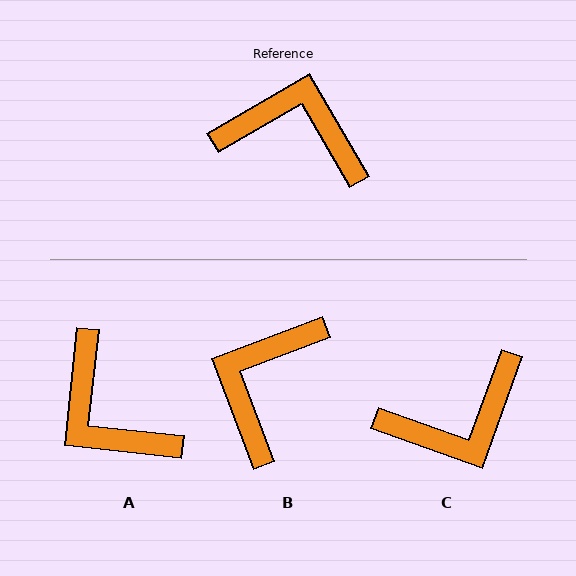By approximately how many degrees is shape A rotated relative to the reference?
Approximately 144 degrees counter-clockwise.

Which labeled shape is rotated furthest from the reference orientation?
A, about 144 degrees away.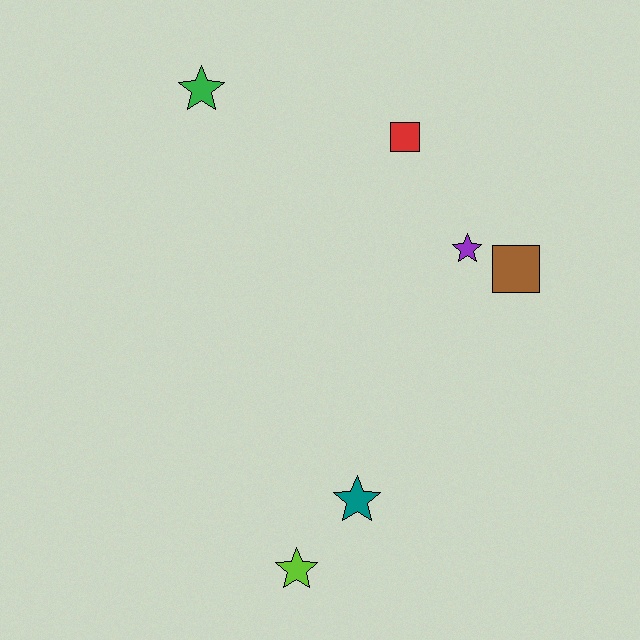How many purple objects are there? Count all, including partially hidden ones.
There is 1 purple object.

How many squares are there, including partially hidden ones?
There are 2 squares.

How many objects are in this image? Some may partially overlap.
There are 6 objects.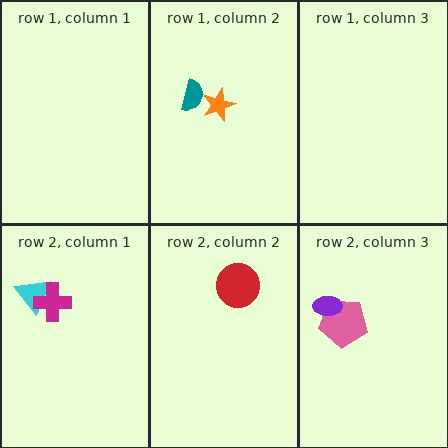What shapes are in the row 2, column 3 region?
The pink pentagon, the purple ellipse.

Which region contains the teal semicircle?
The row 1, column 2 region.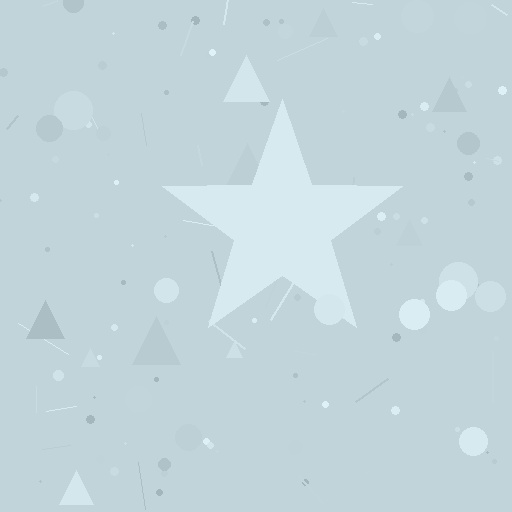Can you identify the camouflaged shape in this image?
The camouflaged shape is a star.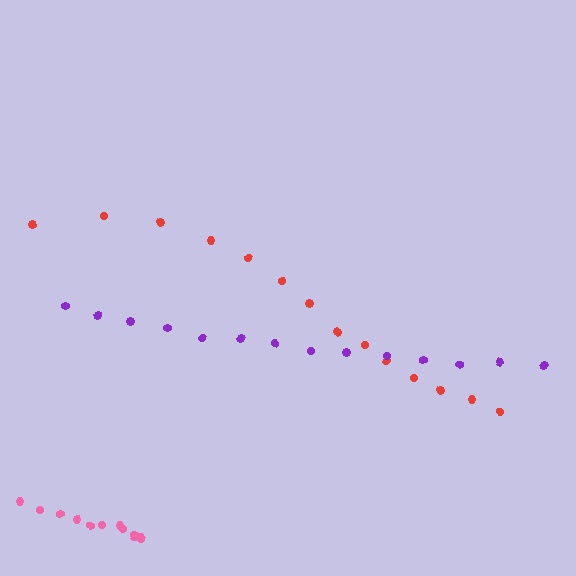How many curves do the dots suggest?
There are 3 distinct paths.